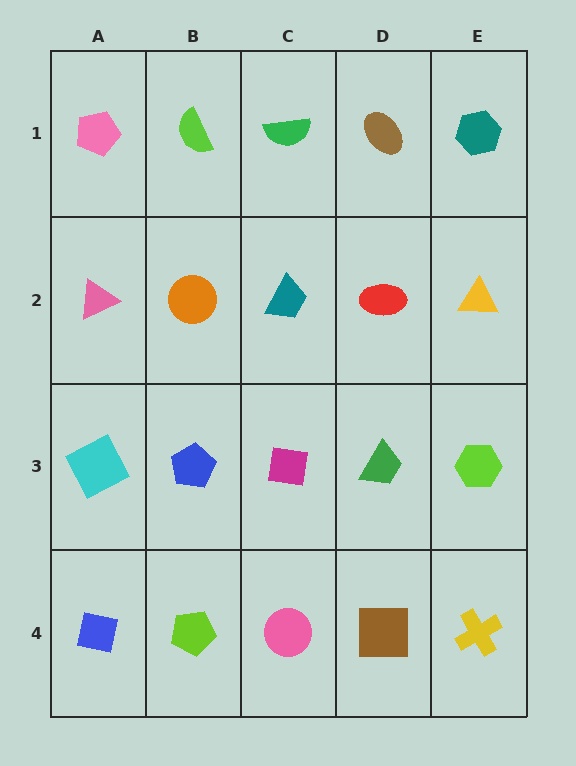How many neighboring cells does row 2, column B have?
4.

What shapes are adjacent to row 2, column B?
A lime semicircle (row 1, column B), a blue pentagon (row 3, column B), a pink triangle (row 2, column A), a teal trapezoid (row 2, column C).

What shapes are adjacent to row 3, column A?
A pink triangle (row 2, column A), a blue square (row 4, column A), a blue pentagon (row 3, column B).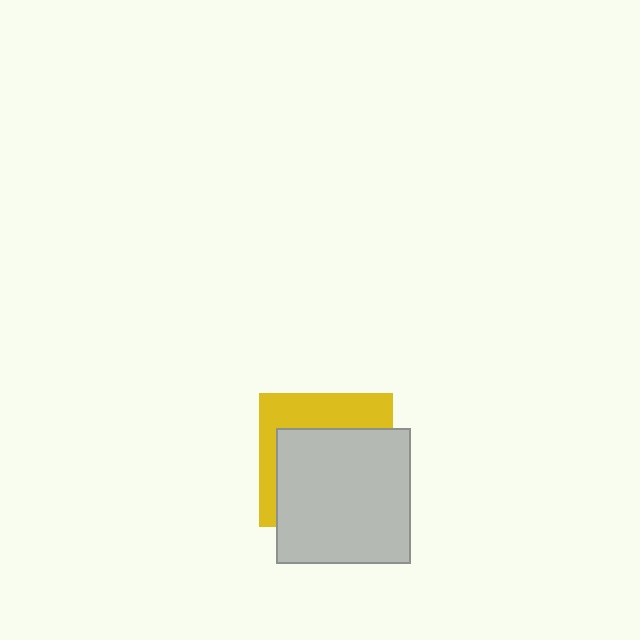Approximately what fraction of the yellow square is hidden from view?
Roughly 66% of the yellow square is hidden behind the light gray square.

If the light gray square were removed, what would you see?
You would see the complete yellow square.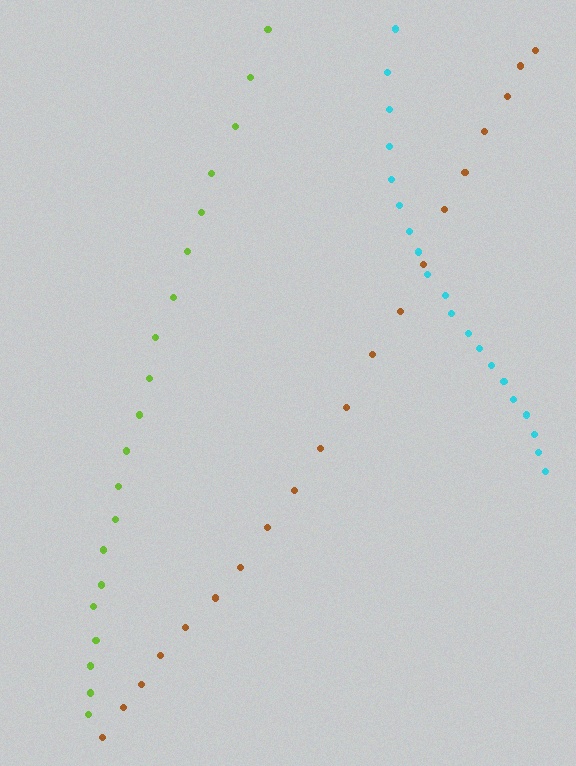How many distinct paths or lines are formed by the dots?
There are 3 distinct paths.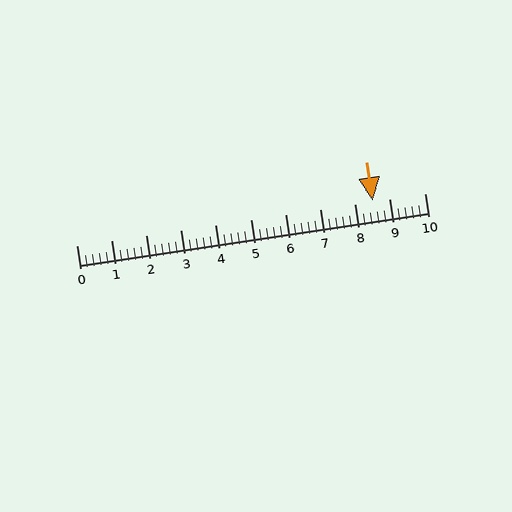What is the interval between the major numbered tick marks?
The major tick marks are spaced 1 units apart.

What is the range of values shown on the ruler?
The ruler shows values from 0 to 10.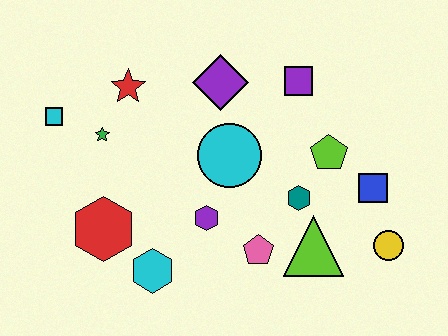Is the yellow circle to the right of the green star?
Yes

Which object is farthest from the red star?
The yellow circle is farthest from the red star.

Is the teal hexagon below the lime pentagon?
Yes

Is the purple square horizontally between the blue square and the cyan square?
Yes